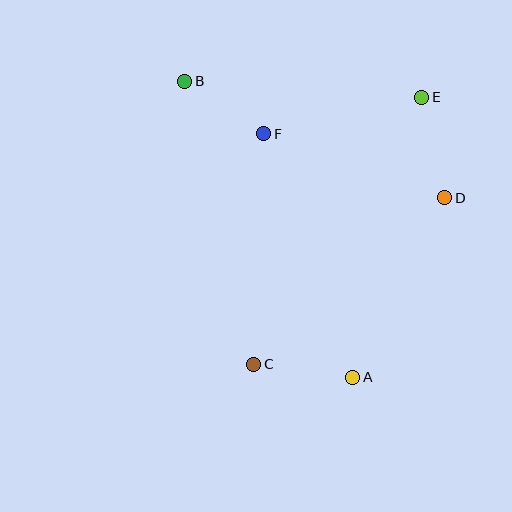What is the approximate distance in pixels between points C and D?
The distance between C and D is approximately 253 pixels.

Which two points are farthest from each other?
Points A and B are farthest from each other.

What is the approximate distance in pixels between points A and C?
The distance between A and C is approximately 100 pixels.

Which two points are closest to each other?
Points B and F are closest to each other.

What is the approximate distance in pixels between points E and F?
The distance between E and F is approximately 162 pixels.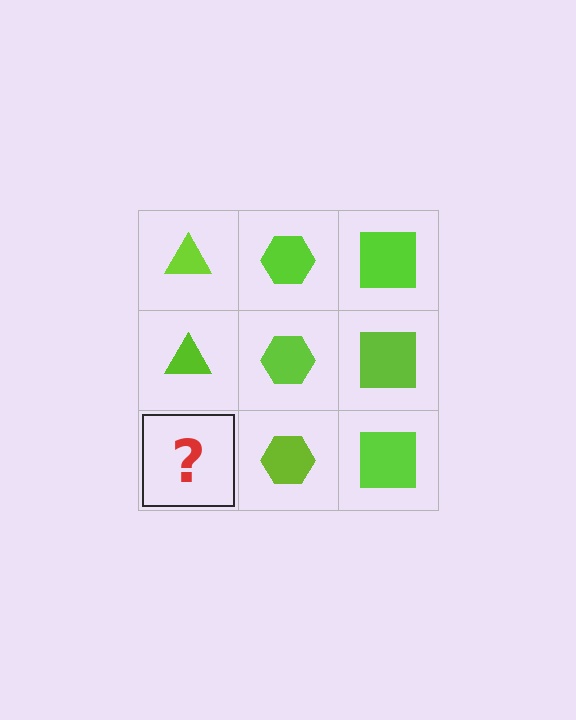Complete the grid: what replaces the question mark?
The question mark should be replaced with a lime triangle.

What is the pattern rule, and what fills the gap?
The rule is that each column has a consistent shape. The gap should be filled with a lime triangle.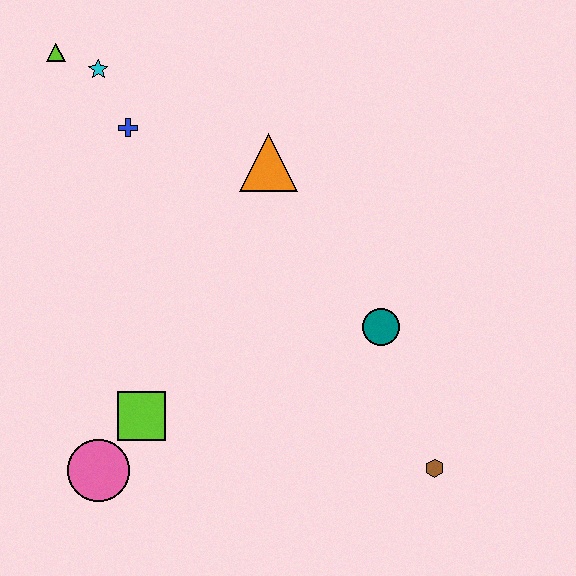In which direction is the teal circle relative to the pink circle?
The teal circle is to the right of the pink circle.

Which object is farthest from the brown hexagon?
The lime triangle is farthest from the brown hexagon.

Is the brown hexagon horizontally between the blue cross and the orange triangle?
No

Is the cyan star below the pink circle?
No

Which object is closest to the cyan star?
The lime triangle is closest to the cyan star.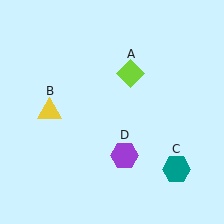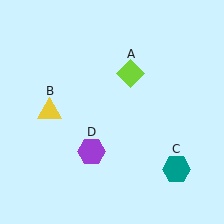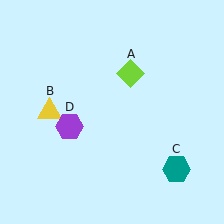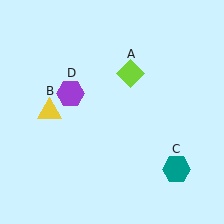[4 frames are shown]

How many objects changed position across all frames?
1 object changed position: purple hexagon (object D).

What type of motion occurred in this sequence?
The purple hexagon (object D) rotated clockwise around the center of the scene.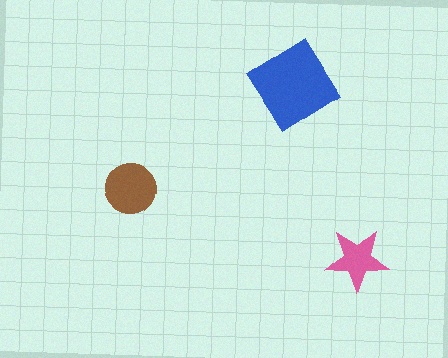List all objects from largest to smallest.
The blue diamond, the brown circle, the pink star.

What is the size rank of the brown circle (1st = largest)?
2nd.